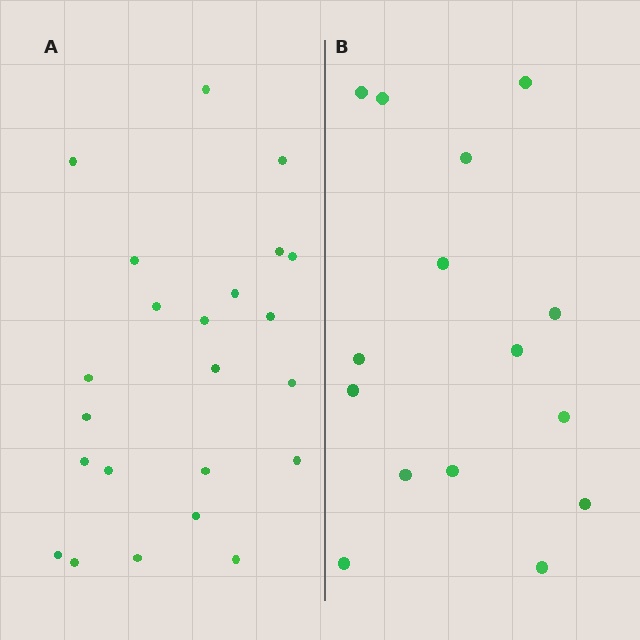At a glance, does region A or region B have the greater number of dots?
Region A (the left region) has more dots.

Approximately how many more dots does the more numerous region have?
Region A has roughly 8 or so more dots than region B.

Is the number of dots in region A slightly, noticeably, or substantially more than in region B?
Region A has substantially more. The ratio is roughly 1.5 to 1.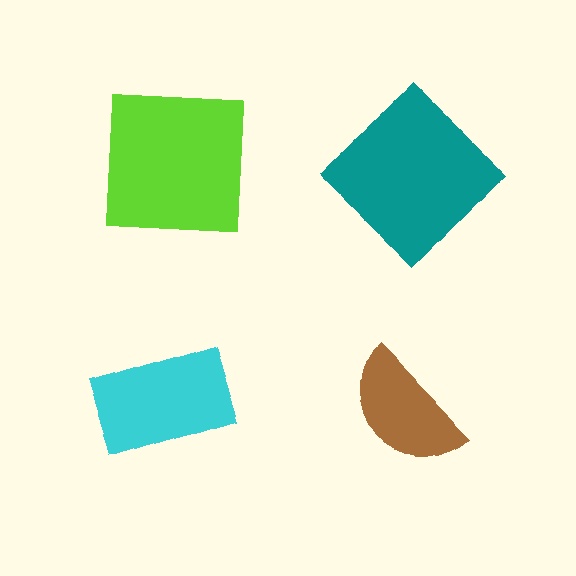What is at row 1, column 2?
A teal diamond.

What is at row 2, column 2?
A brown semicircle.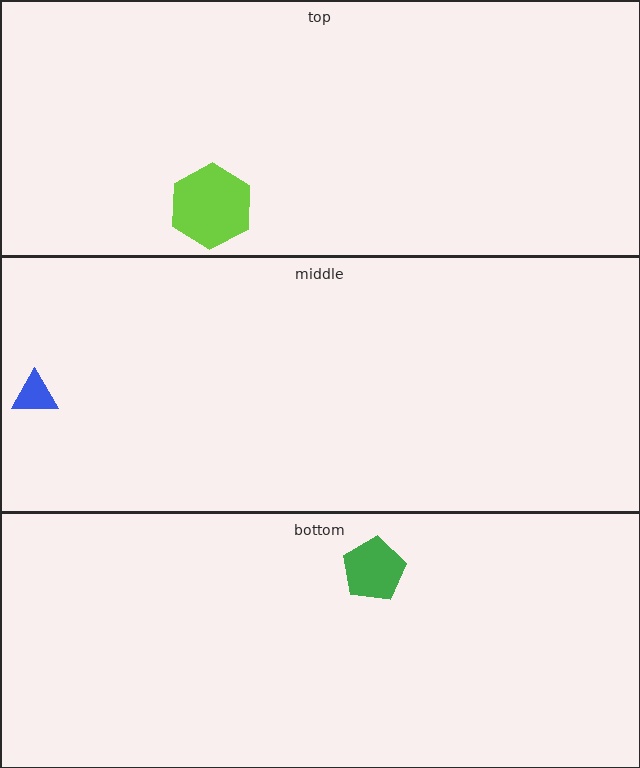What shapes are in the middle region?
The blue triangle.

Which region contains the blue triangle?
The middle region.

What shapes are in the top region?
The lime hexagon.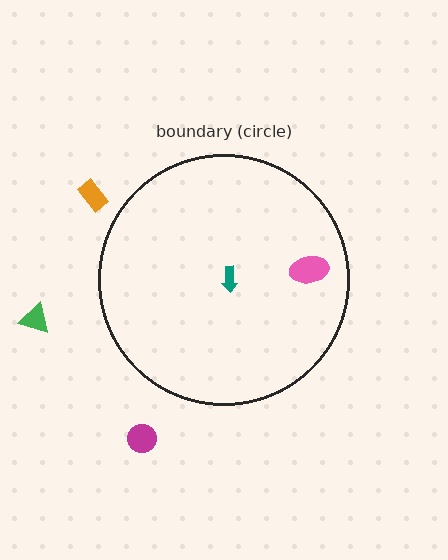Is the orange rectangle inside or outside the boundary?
Outside.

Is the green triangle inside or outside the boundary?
Outside.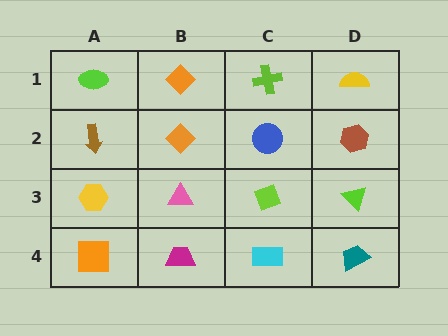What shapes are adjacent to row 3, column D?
A brown hexagon (row 2, column D), a teal trapezoid (row 4, column D), a lime diamond (row 3, column C).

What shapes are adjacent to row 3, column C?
A blue circle (row 2, column C), a cyan rectangle (row 4, column C), a pink triangle (row 3, column B), a lime triangle (row 3, column D).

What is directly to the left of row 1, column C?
An orange diamond.